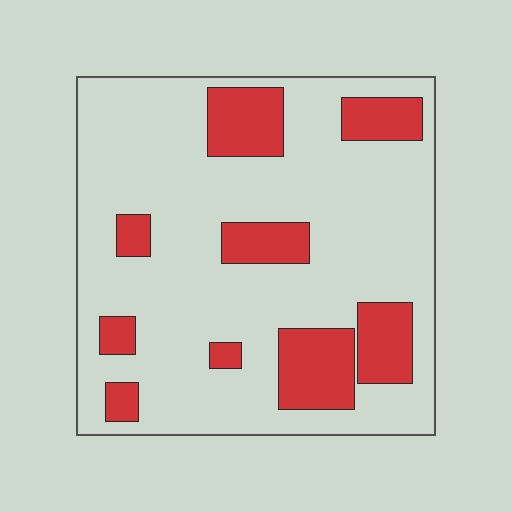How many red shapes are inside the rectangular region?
9.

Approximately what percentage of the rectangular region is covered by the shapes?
Approximately 20%.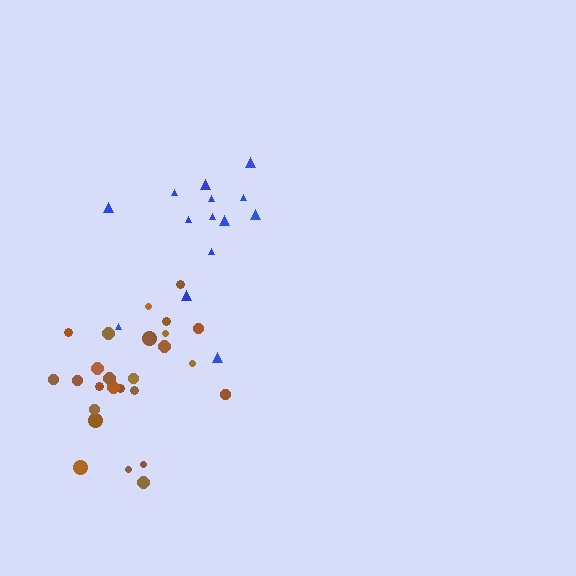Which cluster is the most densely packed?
Brown.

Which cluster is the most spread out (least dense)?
Blue.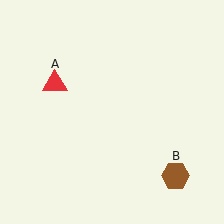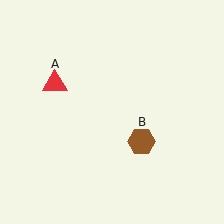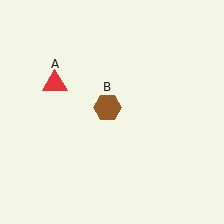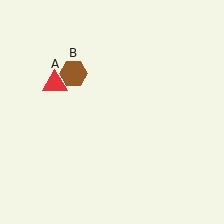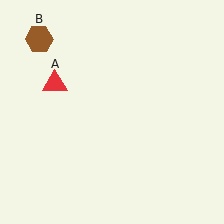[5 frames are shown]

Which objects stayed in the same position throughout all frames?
Red triangle (object A) remained stationary.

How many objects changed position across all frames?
1 object changed position: brown hexagon (object B).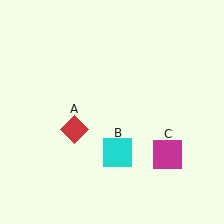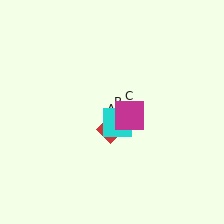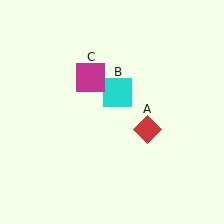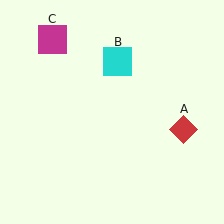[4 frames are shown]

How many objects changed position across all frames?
3 objects changed position: red diamond (object A), cyan square (object B), magenta square (object C).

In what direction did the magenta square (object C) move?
The magenta square (object C) moved up and to the left.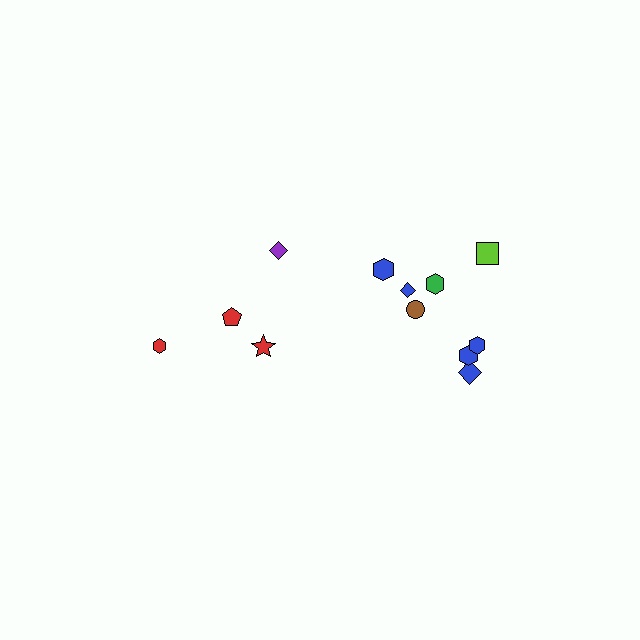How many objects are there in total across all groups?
There are 12 objects.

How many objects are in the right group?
There are 8 objects.